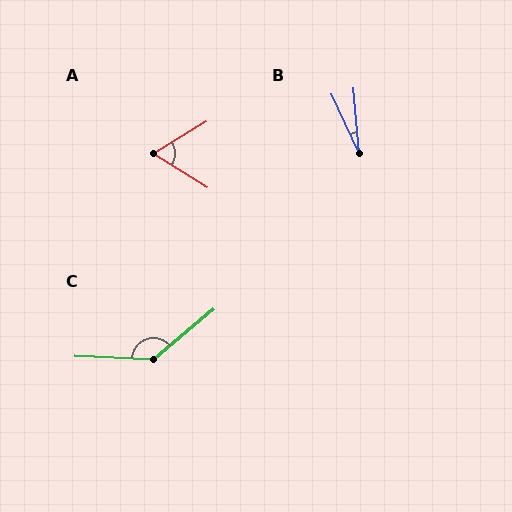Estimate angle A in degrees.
Approximately 63 degrees.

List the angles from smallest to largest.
B (20°), A (63°), C (137°).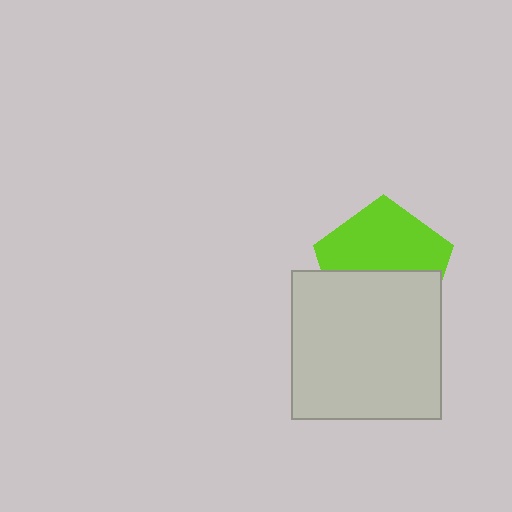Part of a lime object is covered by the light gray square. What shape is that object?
It is a pentagon.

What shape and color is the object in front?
The object in front is a light gray square.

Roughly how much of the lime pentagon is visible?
About half of it is visible (roughly 53%).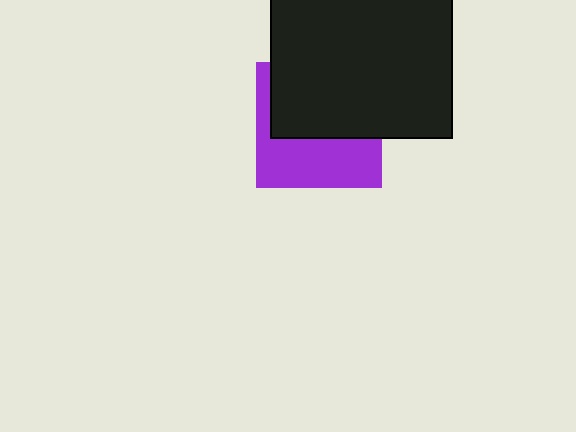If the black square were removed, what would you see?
You would see the complete purple square.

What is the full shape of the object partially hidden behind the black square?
The partially hidden object is a purple square.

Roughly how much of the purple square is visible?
A small part of it is visible (roughly 45%).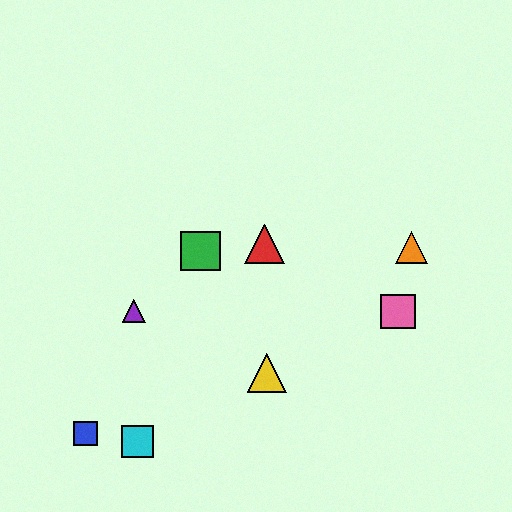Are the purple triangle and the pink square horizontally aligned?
Yes, both are at y≈311.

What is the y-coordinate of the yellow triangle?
The yellow triangle is at y≈373.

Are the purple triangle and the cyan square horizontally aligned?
No, the purple triangle is at y≈311 and the cyan square is at y≈442.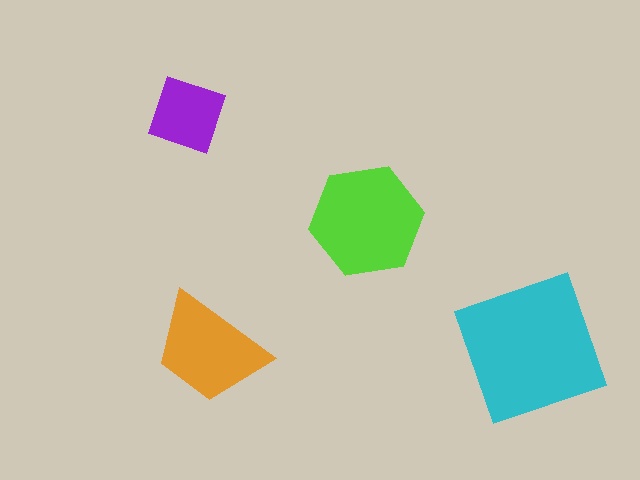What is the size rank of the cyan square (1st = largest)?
1st.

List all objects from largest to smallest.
The cyan square, the lime hexagon, the orange trapezoid, the purple diamond.